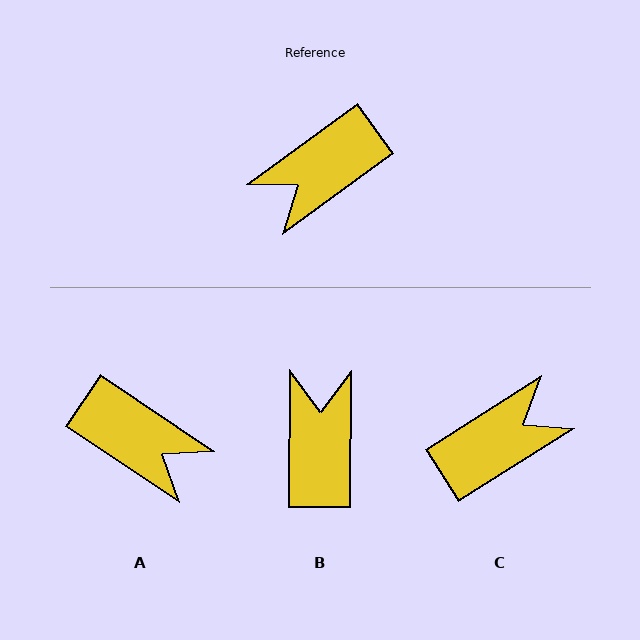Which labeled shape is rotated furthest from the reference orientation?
C, about 176 degrees away.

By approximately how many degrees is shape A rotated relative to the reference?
Approximately 110 degrees counter-clockwise.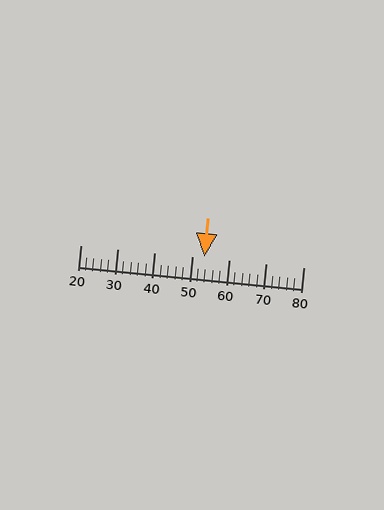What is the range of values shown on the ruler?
The ruler shows values from 20 to 80.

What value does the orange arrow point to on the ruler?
The orange arrow points to approximately 53.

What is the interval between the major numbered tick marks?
The major tick marks are spaced 10 units apart.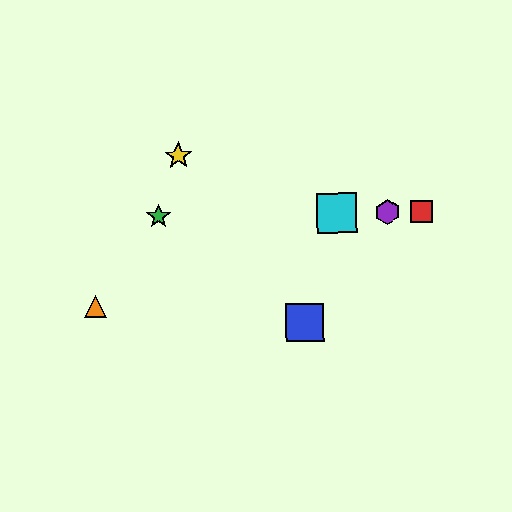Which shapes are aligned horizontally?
The red square, the green star, the purple hexagon, the cyan square are aligned horizontally.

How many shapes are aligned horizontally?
4 shapes (the red square, the green star, the purple hexagon, the cyan square) are aligned horizontally.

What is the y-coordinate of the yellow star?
The yellow star is at y≈156.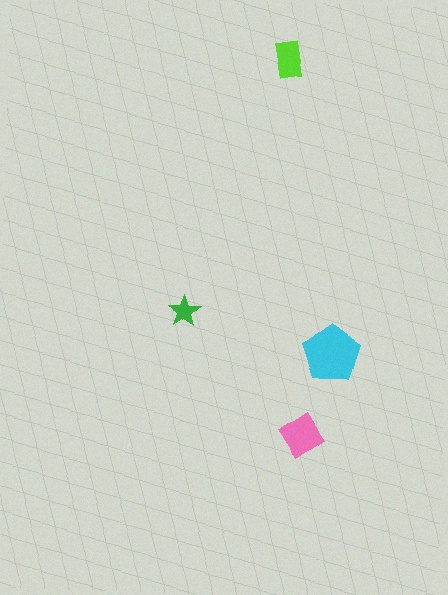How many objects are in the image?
There are 4 objects in the image.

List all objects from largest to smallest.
The cyan pentagon, the pink diamond, the lime rectangle, the green star.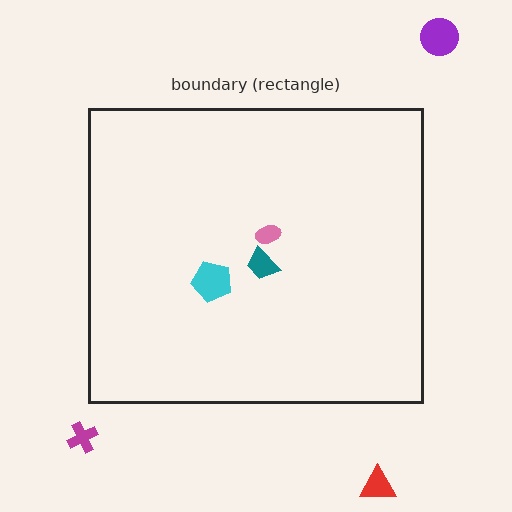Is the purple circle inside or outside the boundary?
Outside.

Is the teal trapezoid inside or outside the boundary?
Inside.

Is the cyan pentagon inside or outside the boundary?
Inside.